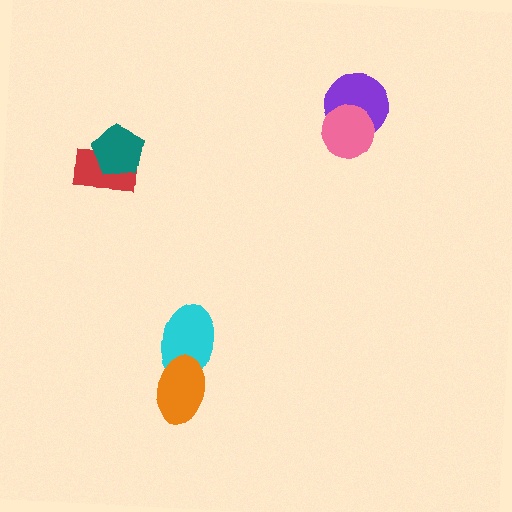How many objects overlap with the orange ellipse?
1 object overlaps with the orange ellipse.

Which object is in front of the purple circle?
The pink circle is in front of the purple circle.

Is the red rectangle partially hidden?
Yes, it is partially covered by another shape.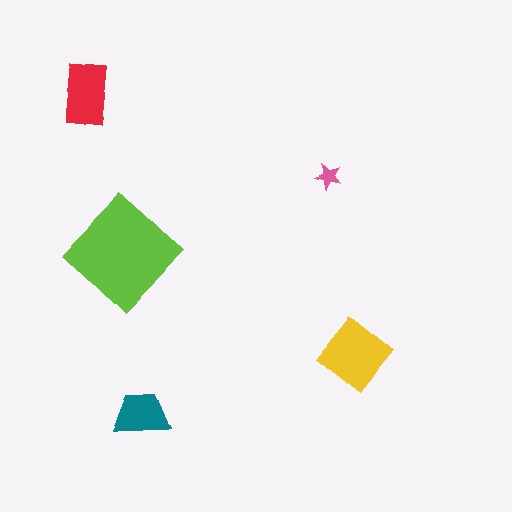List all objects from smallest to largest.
The pink star, the teal trapezoid, the red rectangle, the yellow diamond, the lime diamond.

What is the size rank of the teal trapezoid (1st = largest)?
4th.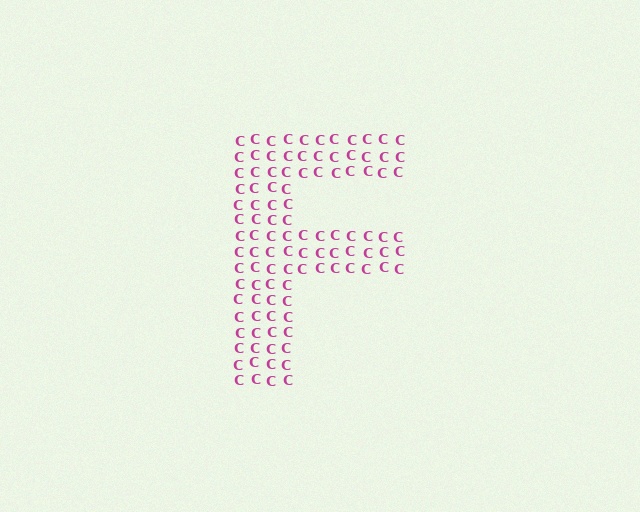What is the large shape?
The large shape is the letter F.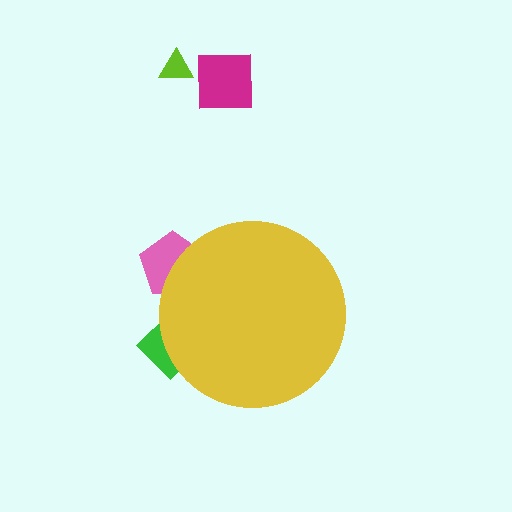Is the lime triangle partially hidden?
No, the lime triangle is fully visible.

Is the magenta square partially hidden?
No, the magenta square is fully visible.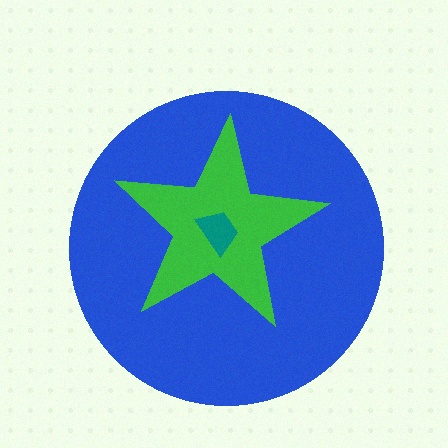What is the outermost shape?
The blue circle.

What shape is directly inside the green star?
The teal trapezoid.